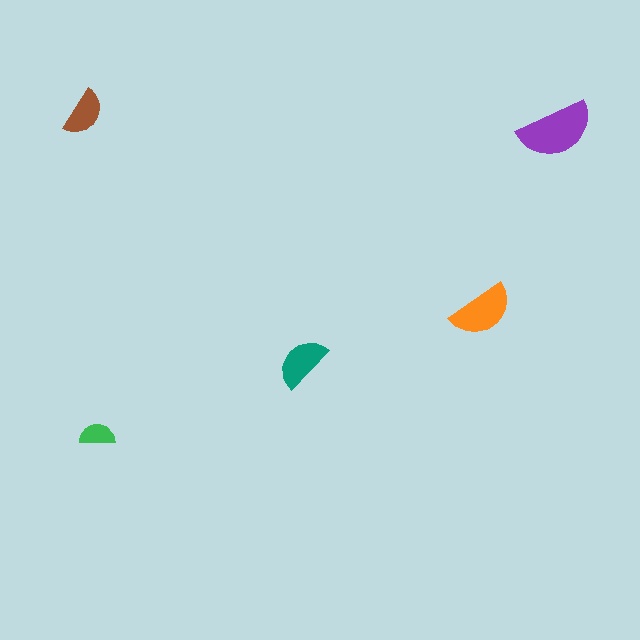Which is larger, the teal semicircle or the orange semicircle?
The orange one.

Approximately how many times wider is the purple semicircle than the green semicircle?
About 2 times wider.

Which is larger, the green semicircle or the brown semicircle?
The brown one.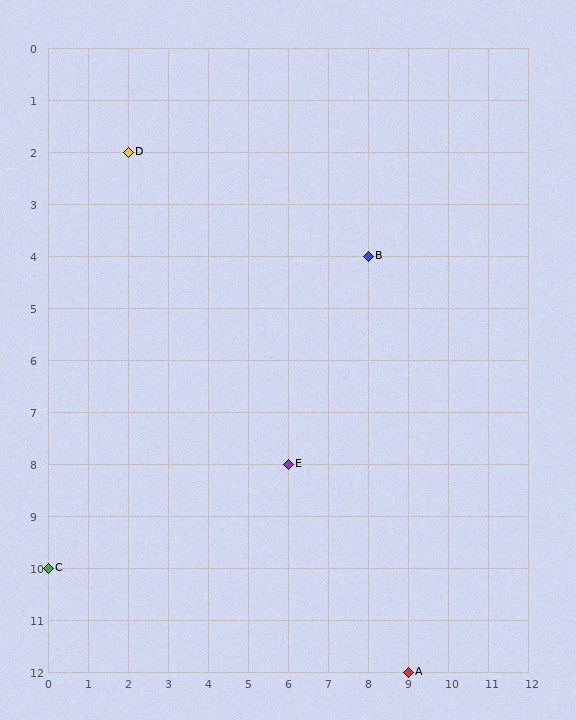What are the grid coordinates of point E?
Point E is at grid coordinates (6, 8).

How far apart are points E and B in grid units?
Points E and B are 2 columns and 4 rows apart (about 4.5 grid units diagonally).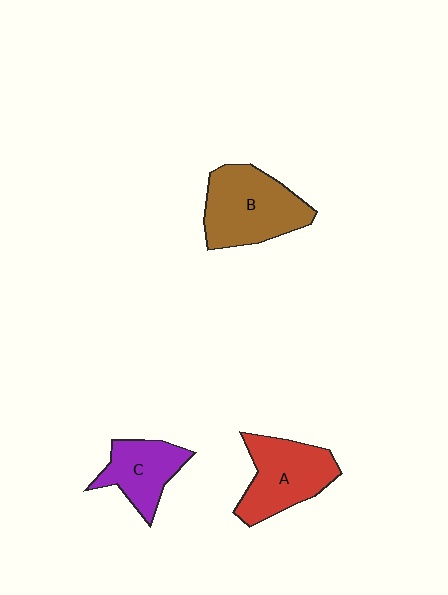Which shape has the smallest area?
Shape C (purple).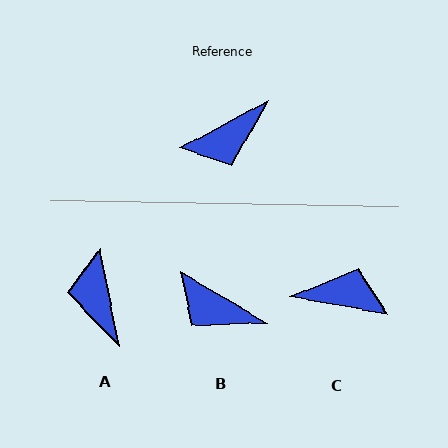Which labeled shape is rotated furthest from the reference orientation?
C, about 142 degrees away.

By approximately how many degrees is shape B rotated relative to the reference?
Approximately 58 degrees clockwise.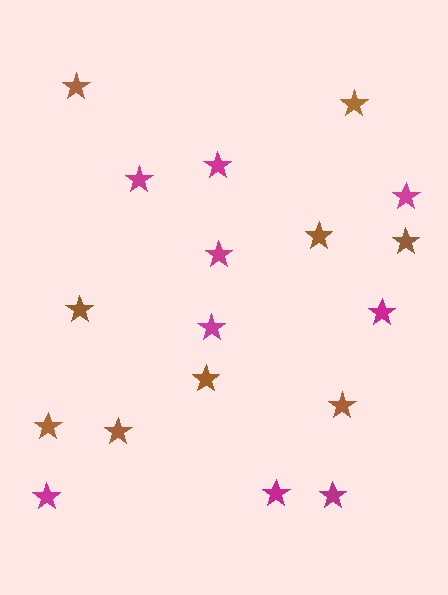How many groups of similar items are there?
There are 2 groups: one group of brown stars (9) and one group of magenta stars (9).